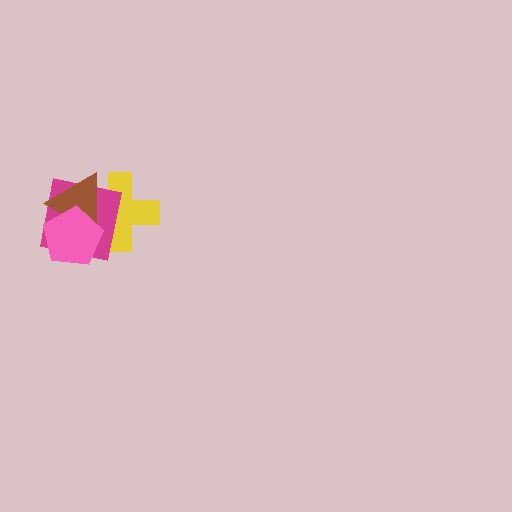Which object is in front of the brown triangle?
The pink pentagon is in front of the brown triangle.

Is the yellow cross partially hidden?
Yes, it is partially covered by another shape.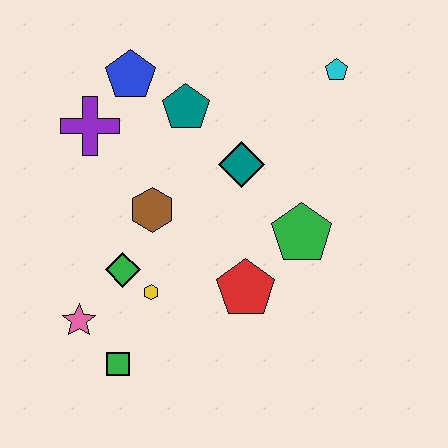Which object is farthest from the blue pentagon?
The green square is farthest from the blue pentagon.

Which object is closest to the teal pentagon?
The blue pentagon is closest to the teal pentagon.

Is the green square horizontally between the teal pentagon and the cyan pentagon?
No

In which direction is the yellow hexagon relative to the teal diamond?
The yellow hexagon is below the teal diamond.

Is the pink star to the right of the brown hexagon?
No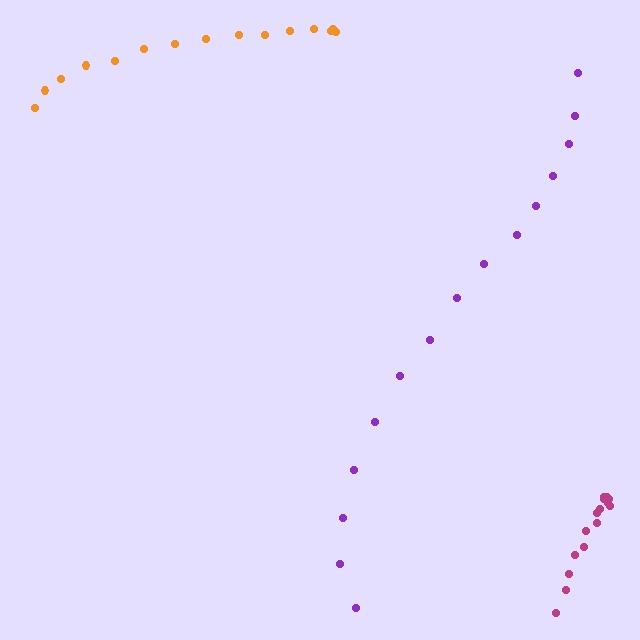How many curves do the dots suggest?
There are 3 distinct paths.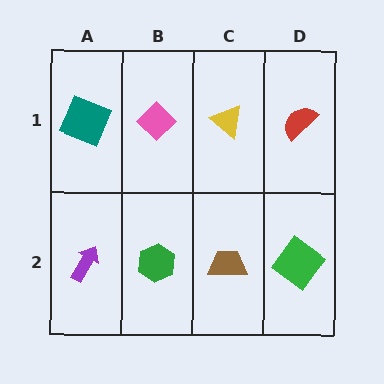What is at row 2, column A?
A purple arrow.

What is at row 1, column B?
A pink diamond.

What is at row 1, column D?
A red semicircle.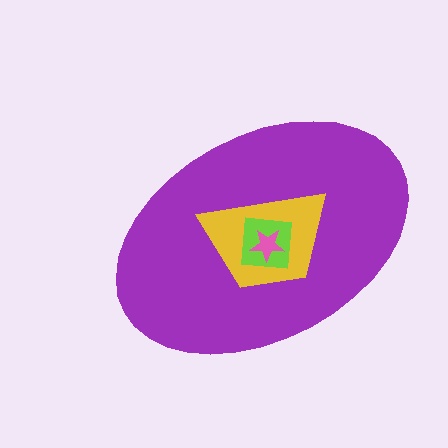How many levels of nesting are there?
4.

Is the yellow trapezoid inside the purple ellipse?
Yes.